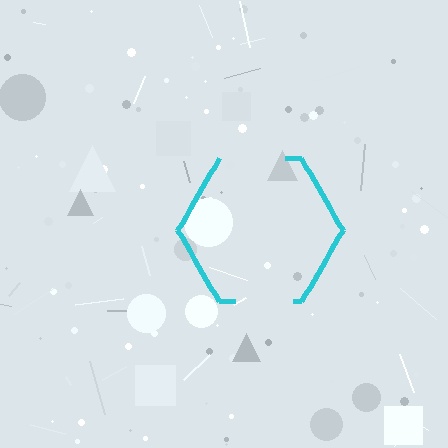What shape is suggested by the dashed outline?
The dashed outline suggests a hexagon.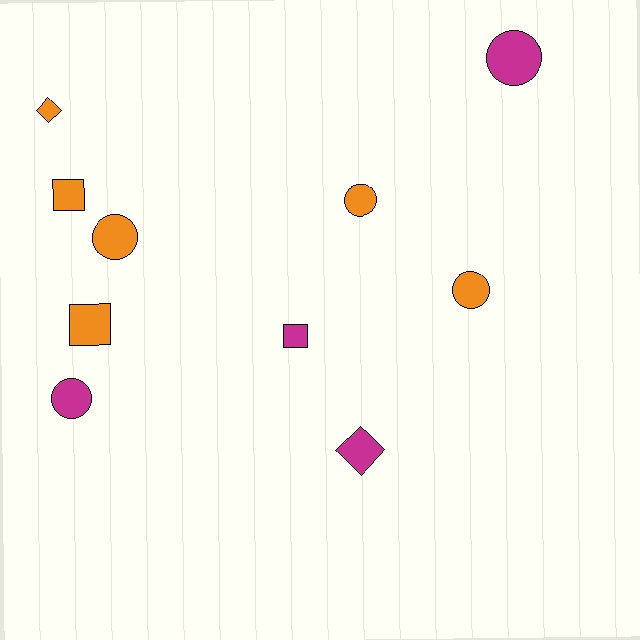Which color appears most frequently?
Orange, with 6 objects.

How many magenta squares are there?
There is 1 magenta square.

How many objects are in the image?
There are 10 objects.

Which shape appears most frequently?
Circle, with 5 objects.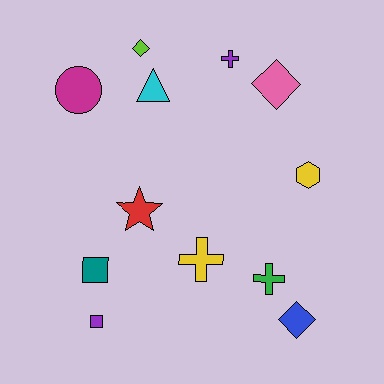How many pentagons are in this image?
There are no pentagons.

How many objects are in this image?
There are 12 objects.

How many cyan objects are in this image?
There is 1 cyan object.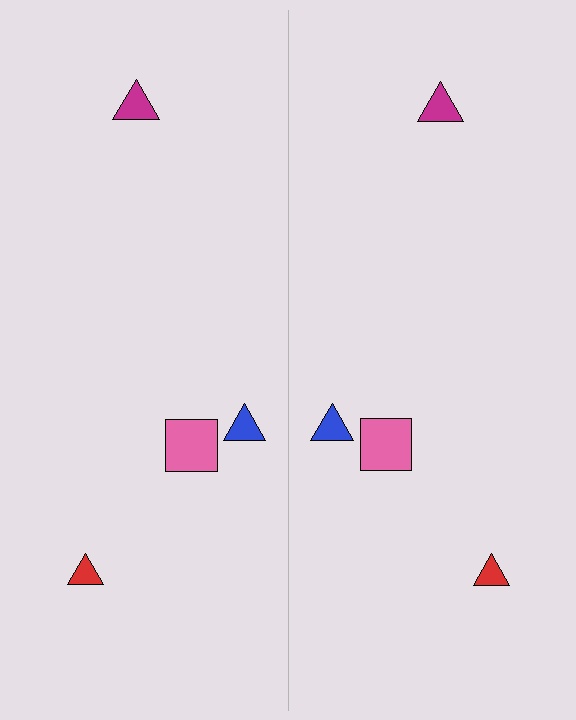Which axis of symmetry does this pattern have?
The pattern has a vertical axis of symmetry running through the center of the image.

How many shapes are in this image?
There are 8 shapes in this image.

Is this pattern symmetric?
Yes, this pattern has bilateral (reflection) symmetry.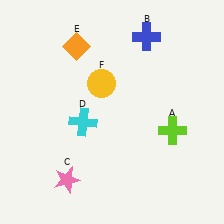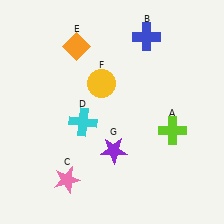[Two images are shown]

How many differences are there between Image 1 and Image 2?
There is 1 difference between the two images.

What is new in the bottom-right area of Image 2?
A purple star (G) was added in the bottom-right area of Image 2.